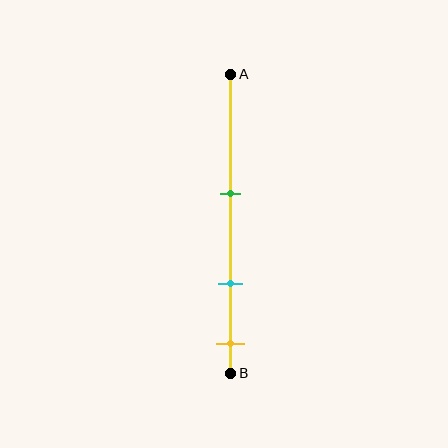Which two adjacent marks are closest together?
The cyan and yellow marks are the closest adjacent pair.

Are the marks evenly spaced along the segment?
Yes, the marks are approximately evenly spaced.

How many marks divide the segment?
There are 3 marks dividing the segment.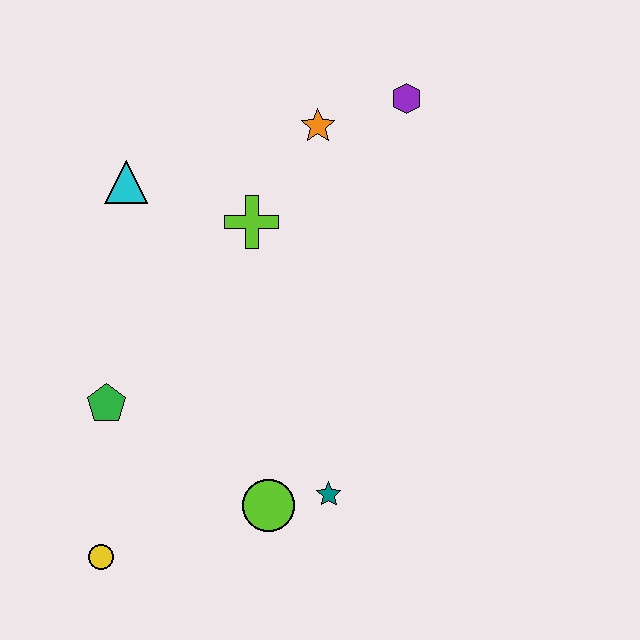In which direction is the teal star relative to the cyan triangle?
The teal star is below the cyan triangle.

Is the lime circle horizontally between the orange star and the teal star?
No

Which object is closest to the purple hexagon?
The orange star is closest to the purple hexagon.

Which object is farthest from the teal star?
The purple hexagon is farthest from the teal star.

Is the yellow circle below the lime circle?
Yes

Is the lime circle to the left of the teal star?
Yes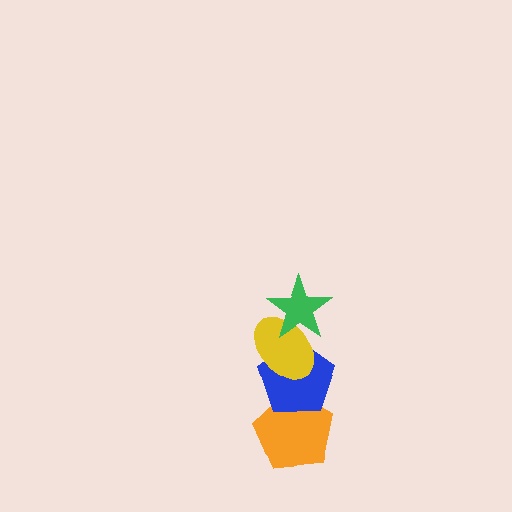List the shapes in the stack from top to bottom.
From top to bottom: the green star, the yellow ellipse, the blue pentagon, the orange pentagon.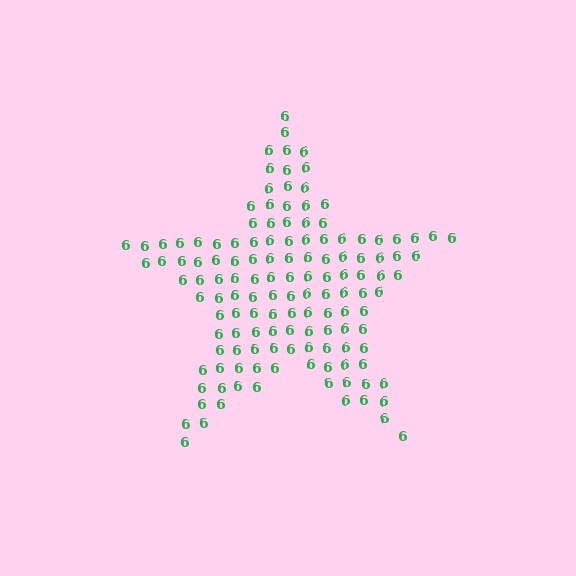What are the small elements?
The small elements are digit 6's.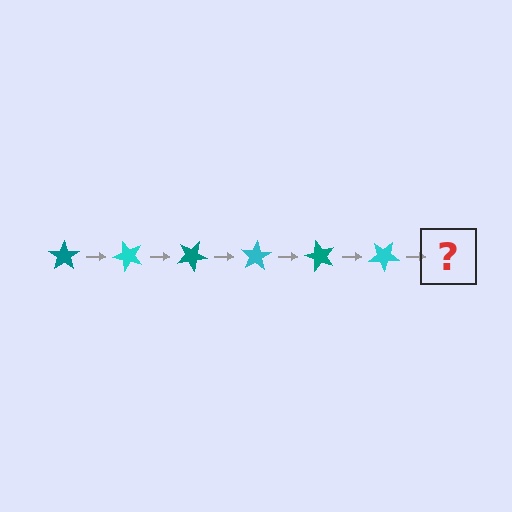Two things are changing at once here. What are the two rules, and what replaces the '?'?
The two rules are that it rotates 50 degrees each step and the color cycles through teal and cyan. The '?' should be a teal star, rotated 300 degrees from the start.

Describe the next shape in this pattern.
It should be a teal star, rotated 300 degrees from the start.